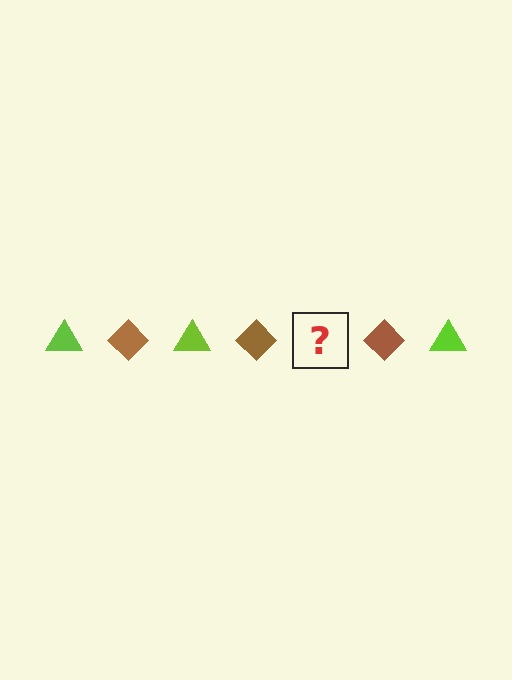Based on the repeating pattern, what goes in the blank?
The blank should be a lime triangle.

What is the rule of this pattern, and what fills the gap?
The rule is that the pattern alternates between lime triangle and brown diamond. The gap should be filled with a lime triangle.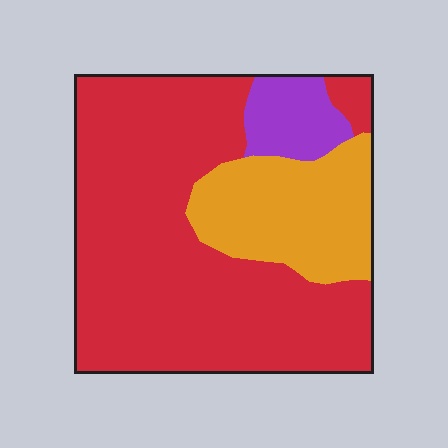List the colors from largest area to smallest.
From largest to smallest: red, orange, purple.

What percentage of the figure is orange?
Orange takes up about one fifth (1/5) of the figure.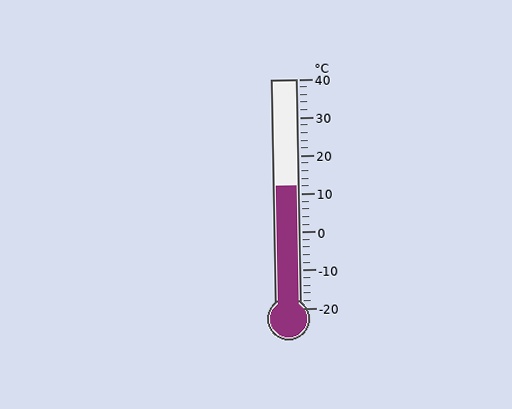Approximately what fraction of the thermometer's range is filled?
The thermometer is filled to approximately 55% of its range.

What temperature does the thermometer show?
The thermometer shows approximately 12°C.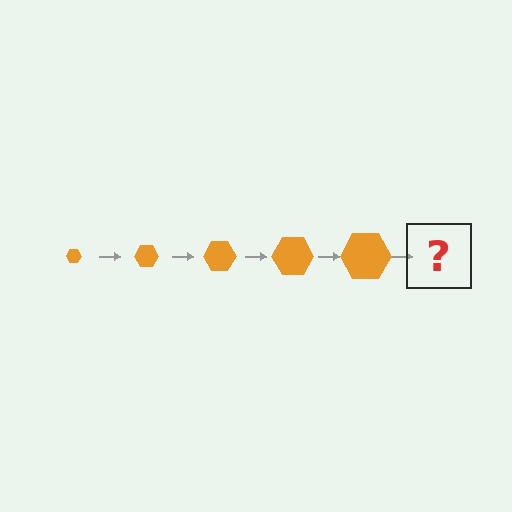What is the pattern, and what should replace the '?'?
The pattern is that the hexagon gets progressively larger each step. The '?' should be an orange hexagon, larger than the previous one.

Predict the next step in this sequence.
The next step is an orange hexagon, larger than the previous one.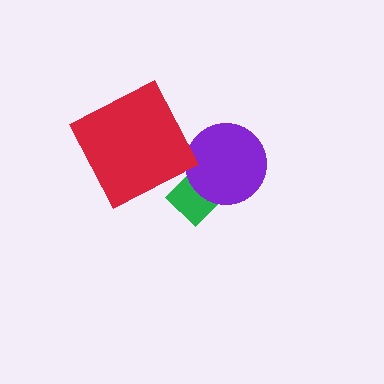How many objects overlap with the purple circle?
1 object overlaps with the purple circle.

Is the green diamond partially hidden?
Yes, it is partially covered by another shape.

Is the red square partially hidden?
No, no other shape covers it.